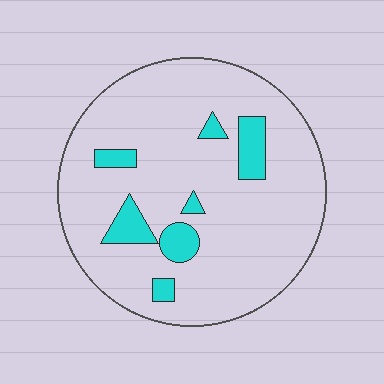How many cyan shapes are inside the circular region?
7.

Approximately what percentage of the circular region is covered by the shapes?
Approximately 10%.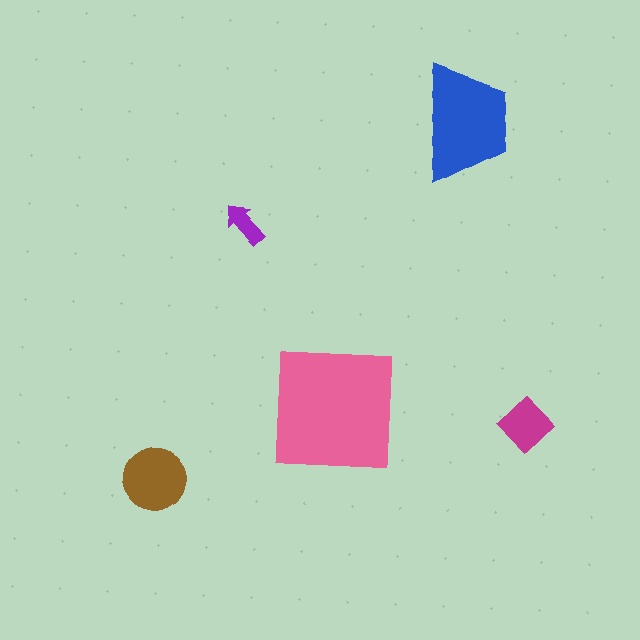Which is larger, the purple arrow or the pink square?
The pink square.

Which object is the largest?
The pink square.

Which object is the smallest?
The purple arrow.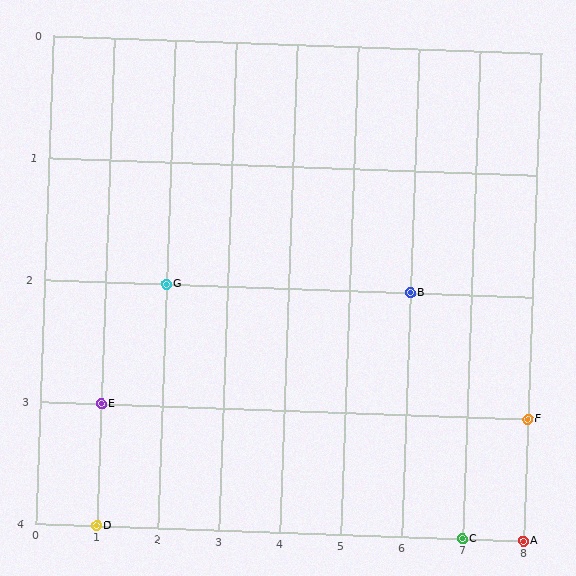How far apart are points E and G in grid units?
Points E and G are 1 column and 1 row apart (about 1.4 grid units diagonally).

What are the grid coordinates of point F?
Point F is at grid coordinates (8, 3).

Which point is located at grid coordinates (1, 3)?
Point E is at (1, 3).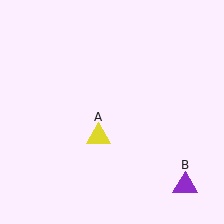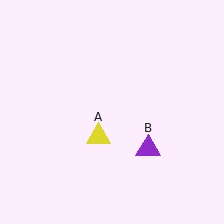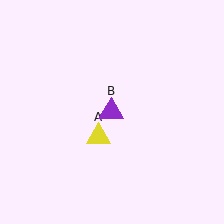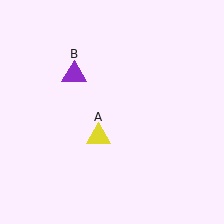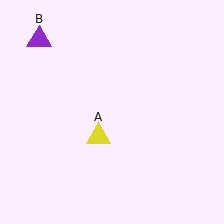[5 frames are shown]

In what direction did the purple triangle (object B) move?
The purple triangle (object B) moved up and to the left.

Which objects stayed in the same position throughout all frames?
Yellow triangle (object A) remained stationary.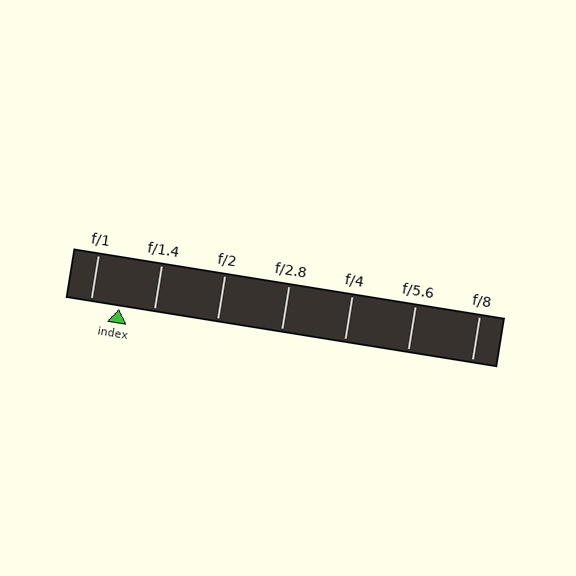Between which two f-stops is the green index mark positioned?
The index mark is between f/1 and f/1.4.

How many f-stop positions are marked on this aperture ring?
There are 7 f-stop positions marked.